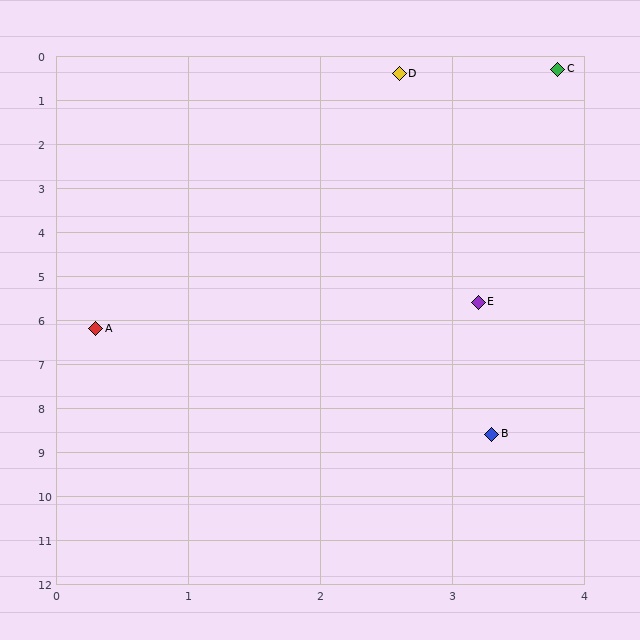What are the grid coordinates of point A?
Point A is at approximately (0.3, 6.2).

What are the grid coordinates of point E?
Point E is at approximately (3.2, 5.6).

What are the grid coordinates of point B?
Point B is at approximately (3.3, 8.6).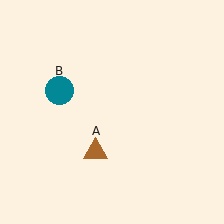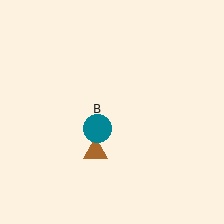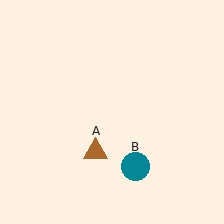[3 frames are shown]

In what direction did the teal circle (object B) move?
The teal circle (object B) moved down and to the right.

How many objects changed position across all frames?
1 object changed position: teal circle (object B).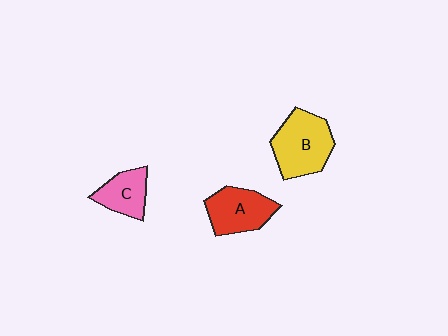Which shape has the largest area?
Shape B (yellow).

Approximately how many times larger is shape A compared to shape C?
Approximately 1.3 times.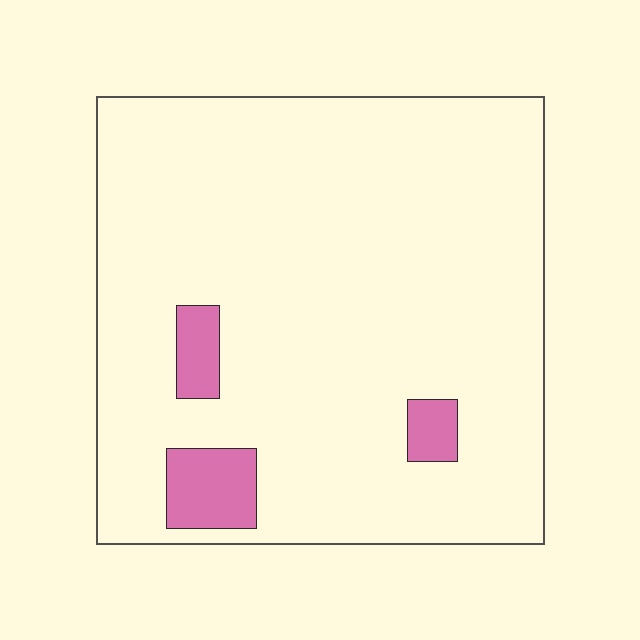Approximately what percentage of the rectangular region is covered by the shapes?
Approximately 5%.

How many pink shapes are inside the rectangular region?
3.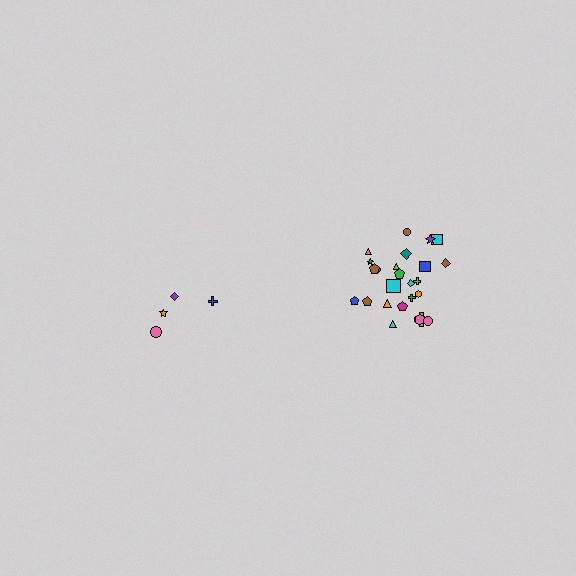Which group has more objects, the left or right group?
The right group.